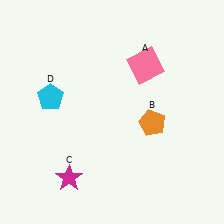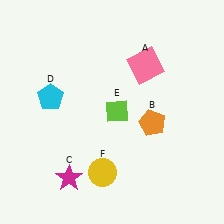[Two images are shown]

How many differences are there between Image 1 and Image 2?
There are 2 differences between the two images.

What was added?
A lime diamond (E), a yellow circle (F) were added in Image 2.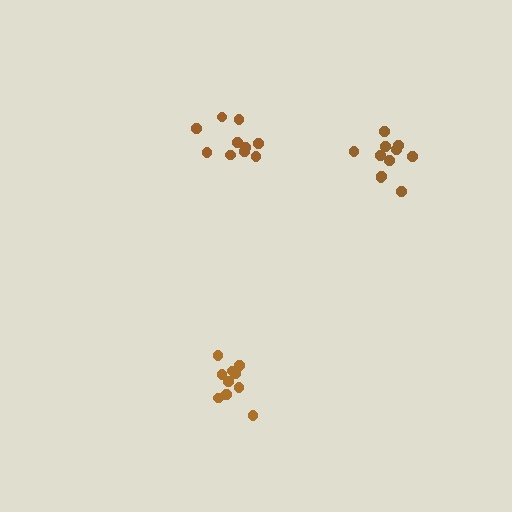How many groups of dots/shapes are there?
There are 3 groups.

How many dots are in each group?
Group 1: 10 dots, Group 2: 10 dots, Group 3: 11 dots (31 total).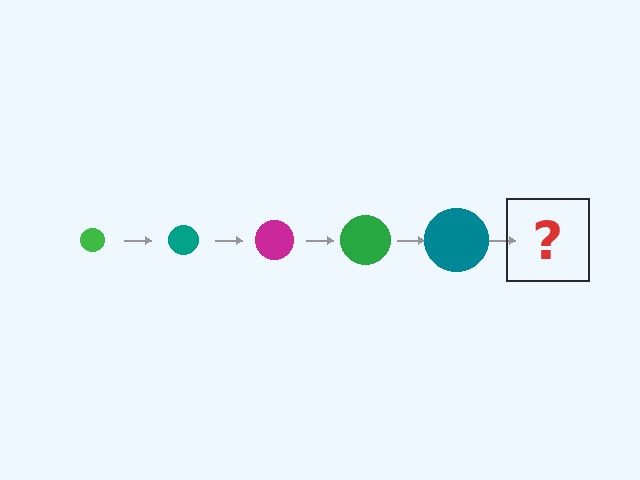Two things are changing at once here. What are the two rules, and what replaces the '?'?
The two rules are that the circle grows larger each step and the color cycles through green, teal, and magenta. The '?' should be a magenta circle, larger than the previous one.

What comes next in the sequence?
The next element should be a magenta circle, larger than the previous one.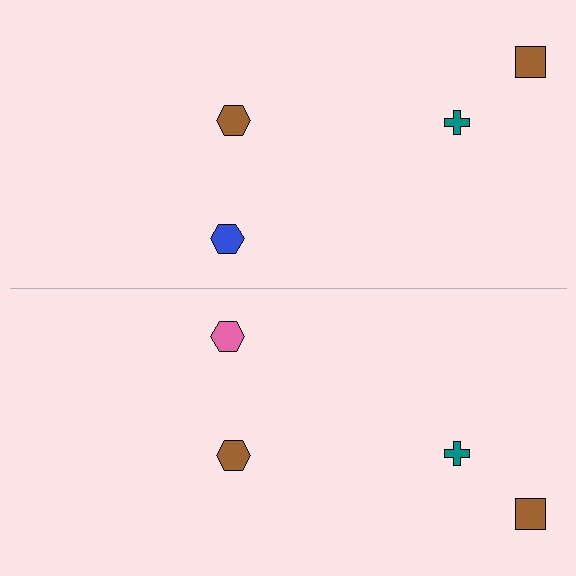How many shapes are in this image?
There are 8 shapes in this image.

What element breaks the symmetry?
The pink hexagon on the bottom side breaks the symmetry — its mirror counterpart is blue.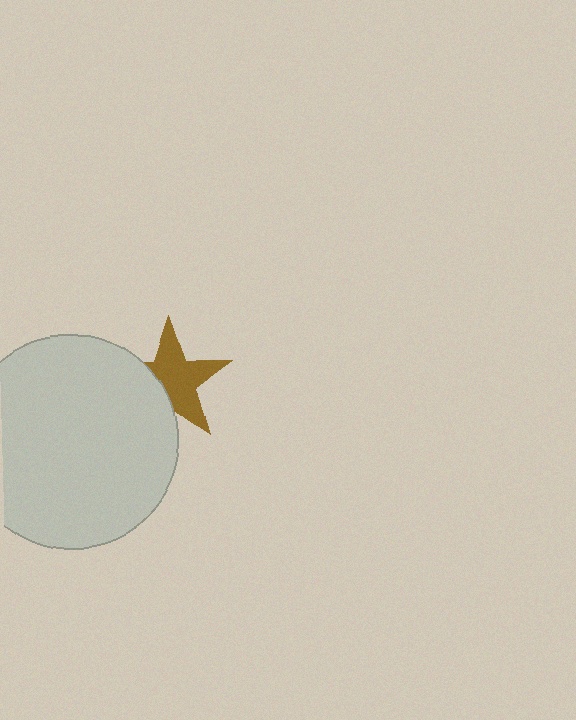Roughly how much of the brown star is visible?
About half of it is visible (roughly 65%).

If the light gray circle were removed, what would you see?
You would see the complete brown star.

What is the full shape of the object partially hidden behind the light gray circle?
The partially hidden object is a brown star.